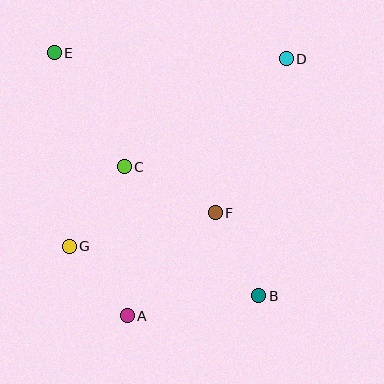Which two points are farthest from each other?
Points B and E are farthest from each other.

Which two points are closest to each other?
Points A and G are closest to each other.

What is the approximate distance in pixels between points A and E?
The distance between A and E is approximately 273 pixels.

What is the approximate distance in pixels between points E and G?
The distance between E and G is approximately 194 pixels.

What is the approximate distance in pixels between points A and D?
The distance between A and D is approximately 302 pixels.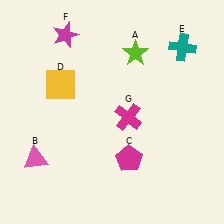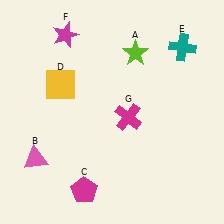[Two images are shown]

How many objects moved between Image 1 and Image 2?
1 object moved between the two images.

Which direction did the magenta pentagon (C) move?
The magenta pentagon (C) moved left.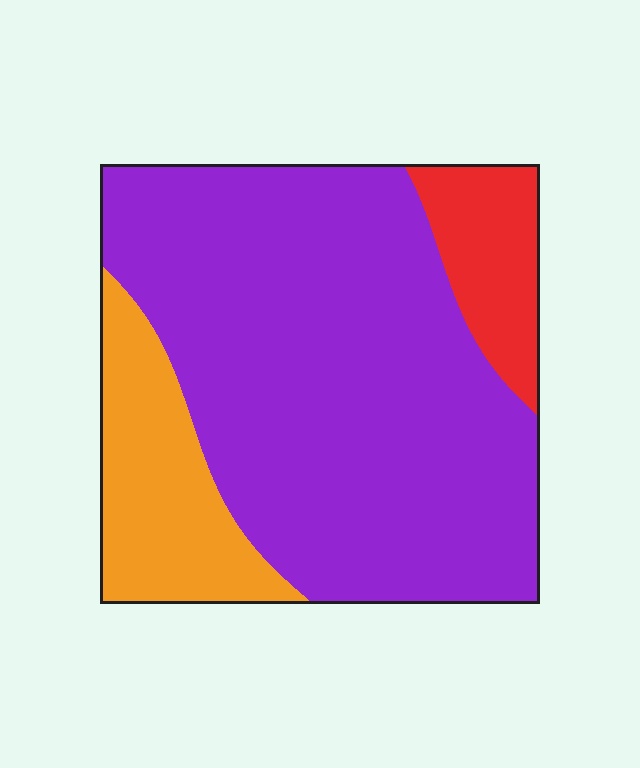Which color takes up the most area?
Purple, at roughly 70%.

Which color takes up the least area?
Red, at roughly 10%.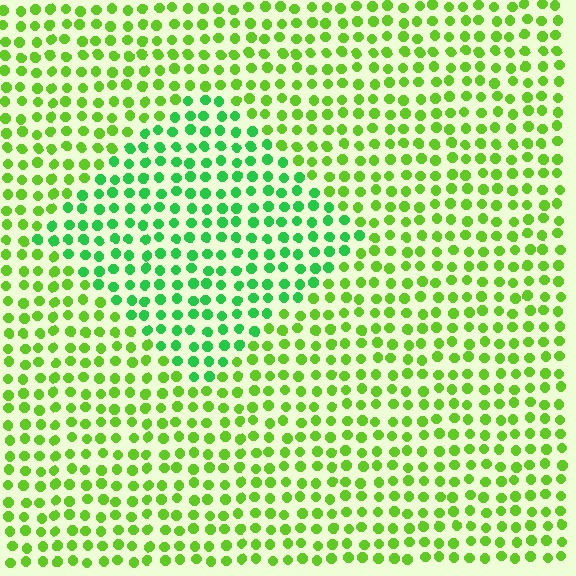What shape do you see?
I see a diamond.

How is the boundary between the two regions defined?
The boundary is defined purely by a slight shift in hue (about 34 degrees). Spacing, size, and orientation are identical on both sides.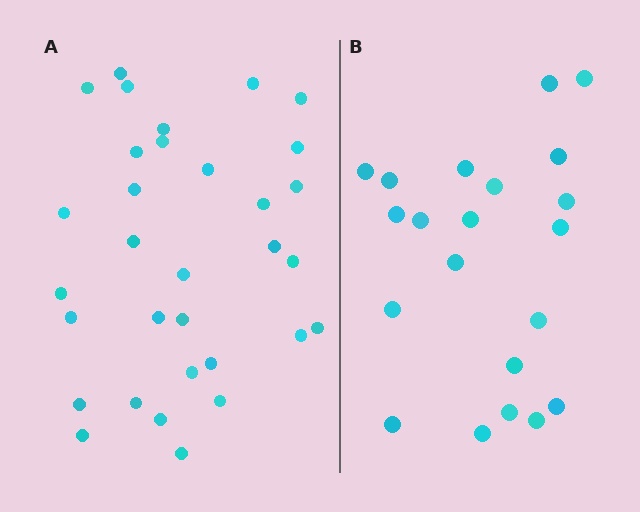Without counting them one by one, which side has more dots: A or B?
Region A (the left region) has more dots.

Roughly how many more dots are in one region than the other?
Region A has roughly 12 or so more dots than region B.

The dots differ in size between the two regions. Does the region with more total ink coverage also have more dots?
No. Region B has more total ink coverage because its dots are larger, but region A actually contains more individual dots. Total area can be misleading — the number of items is what matters here.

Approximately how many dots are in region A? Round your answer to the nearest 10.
About 30 dots. (The exact count is 32, which rounds to 30.)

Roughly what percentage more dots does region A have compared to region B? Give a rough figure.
About 50% more.